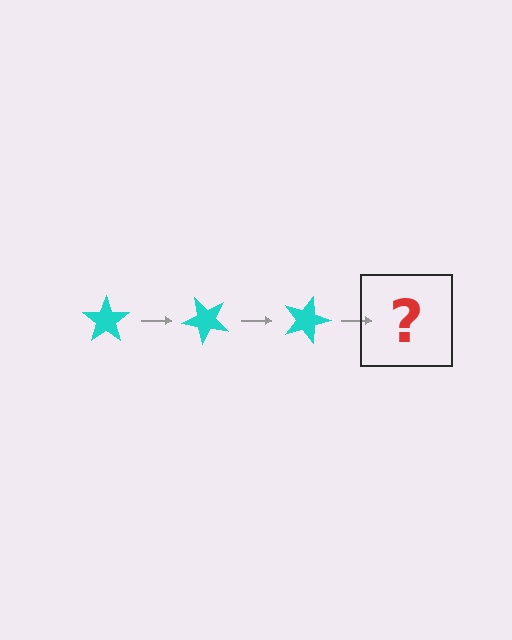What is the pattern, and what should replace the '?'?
The pattern is that the star rotates 45 degrees each step. The '?' should be a cyan star rotated 135 degrees.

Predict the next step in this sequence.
The next step is a cyan star rotated 135 degrees.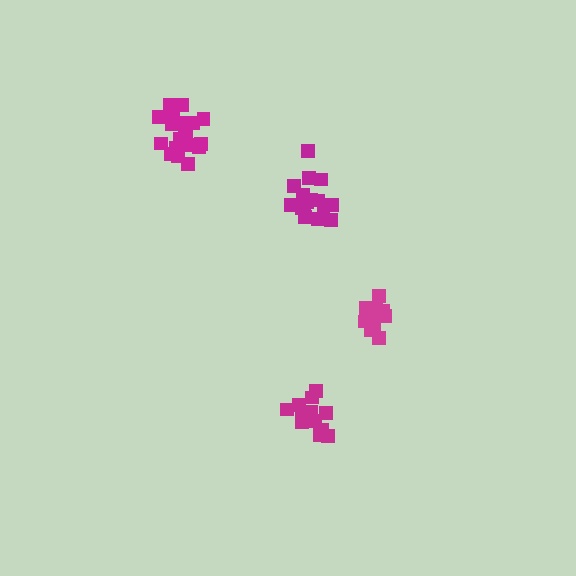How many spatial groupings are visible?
There are 4 spatial groupings.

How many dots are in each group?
Group 1: 17 dots, Group 2: 15 dots, Group 3: 19 dots, Group 4: 16 dots (67 total).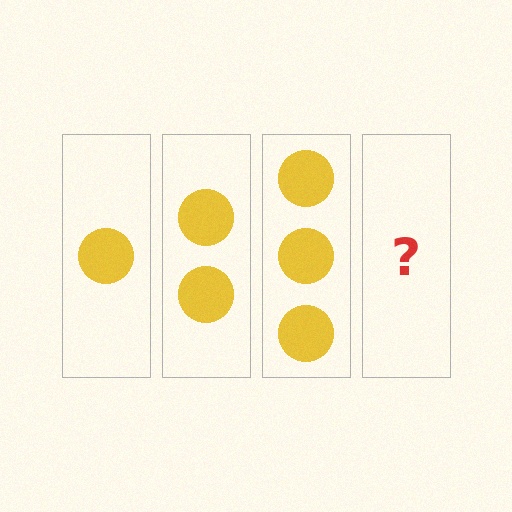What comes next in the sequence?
The next element should be 4 circles.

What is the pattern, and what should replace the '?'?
The pattern is that each step adds one more circle. The '?' should be 4 circles.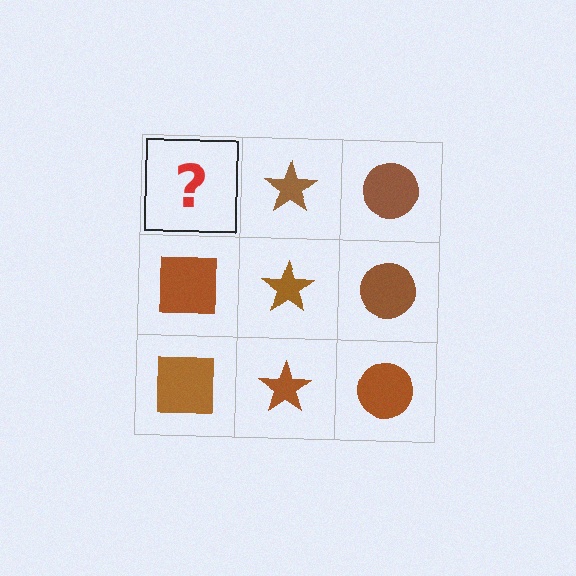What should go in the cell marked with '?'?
The missing cell should contain a brown square.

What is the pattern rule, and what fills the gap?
The rule is that each column has a consistent shape. The gap should be filled with a brown square.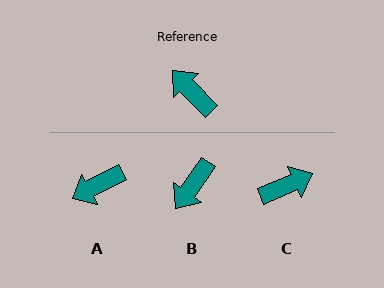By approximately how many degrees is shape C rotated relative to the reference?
Approximately 111 degrees clockwise.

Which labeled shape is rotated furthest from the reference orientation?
C, about 111 degrees away.